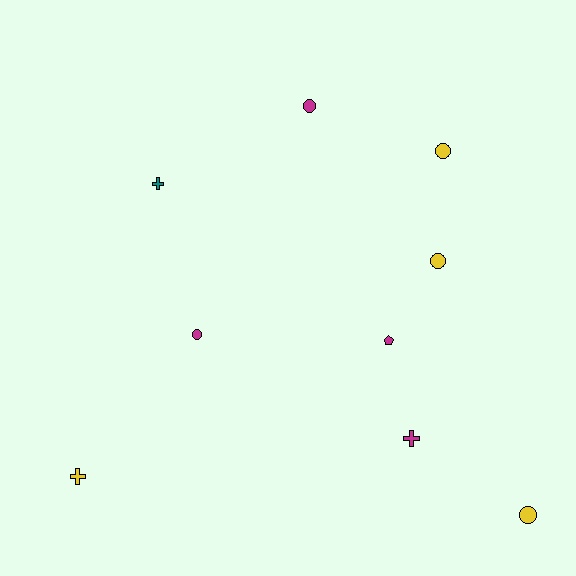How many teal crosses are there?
There is 1 teal cross.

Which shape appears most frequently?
Circle, with 5 objects.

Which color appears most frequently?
Magenta, with 4 objects.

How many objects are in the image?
There are 9 objects.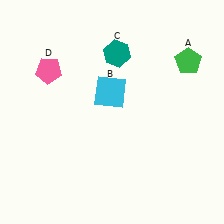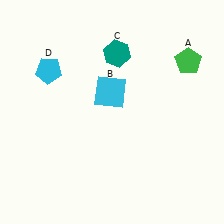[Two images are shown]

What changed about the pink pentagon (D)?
In Image 1, D is pink. In Image 2, it changed to cyan.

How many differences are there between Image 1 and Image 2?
There is 1 difference between the two images.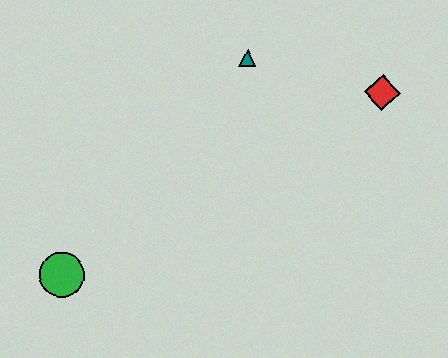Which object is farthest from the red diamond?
The green circle is farthest from the red diamond.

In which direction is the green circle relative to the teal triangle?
The green circle is below the teal triangle.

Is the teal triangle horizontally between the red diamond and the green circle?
Yes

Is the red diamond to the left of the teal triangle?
No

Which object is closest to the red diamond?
The teal triangle is closest to the red diamond.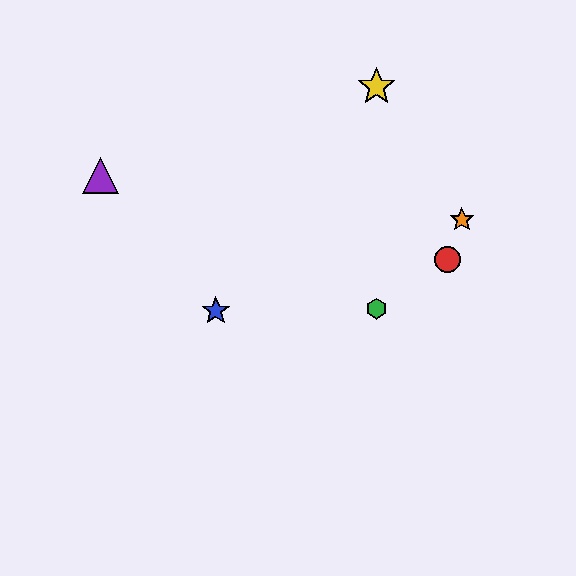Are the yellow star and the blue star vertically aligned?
No, the yellow star is at x≈376 and the blue star is at x≈216.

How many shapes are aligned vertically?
2 shapes (the green hexagon, the yellow star) are aligned vertically.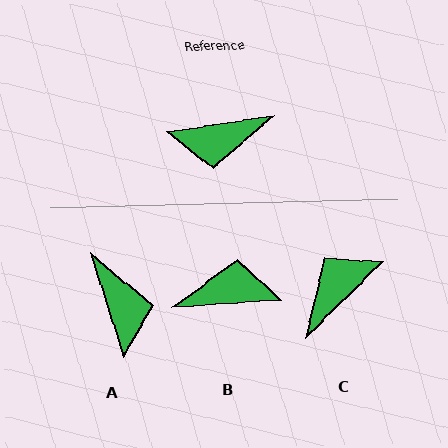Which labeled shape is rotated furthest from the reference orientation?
B, about 176 degrees away.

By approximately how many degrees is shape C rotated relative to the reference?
Approximately 144 degrees clockwise.